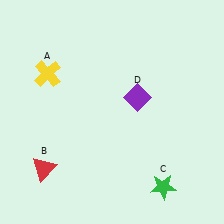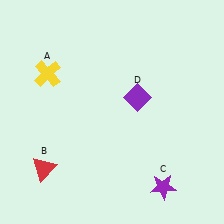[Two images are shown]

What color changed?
The star (C) changed from green in Image 1 to purple in Image 2.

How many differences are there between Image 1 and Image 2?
There is 1 difference between the two images.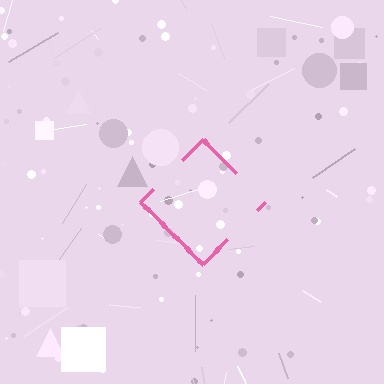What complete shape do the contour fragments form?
The contour fragments form a diamond.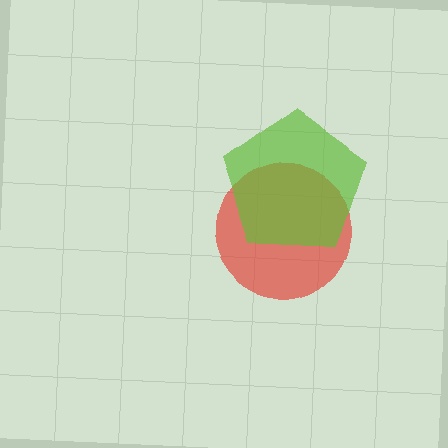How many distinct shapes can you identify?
There are 2 distinct shapes: a red circle, a lime pentagon.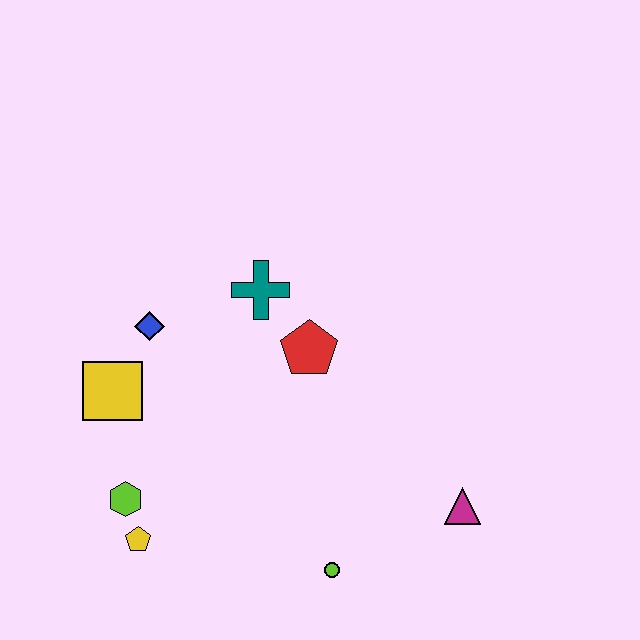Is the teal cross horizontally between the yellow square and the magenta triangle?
Yes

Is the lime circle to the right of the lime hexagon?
Yes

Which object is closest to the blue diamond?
The yellow square is closest to the blue diamond.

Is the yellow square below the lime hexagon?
No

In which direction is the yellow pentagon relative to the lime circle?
The yellow pentagon is to the left of the lime circle.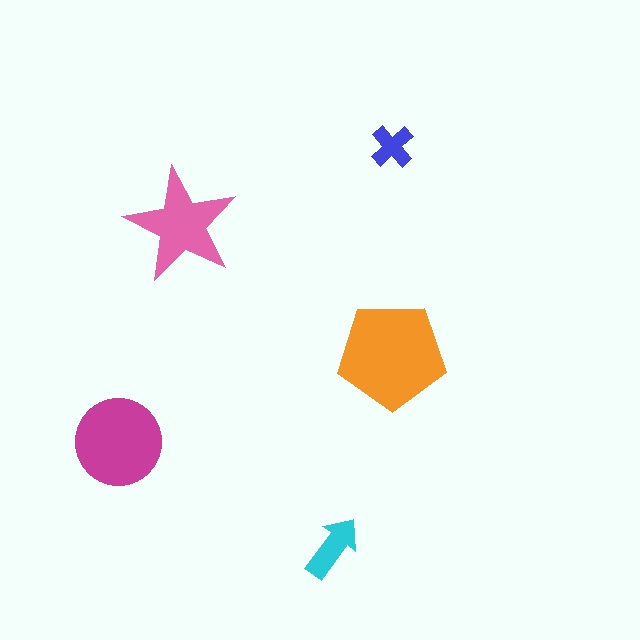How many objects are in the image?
There are 5 objects in the image.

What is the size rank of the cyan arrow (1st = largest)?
4th.